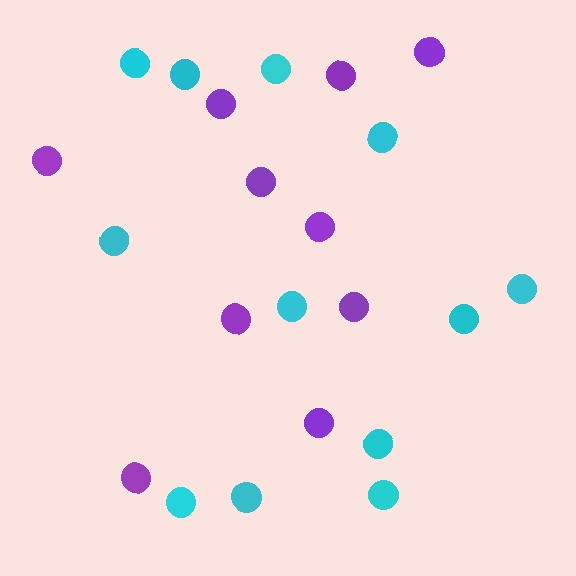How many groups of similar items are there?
There are 2 groups: one group of cyan circles (12) and one group of purple circles (10).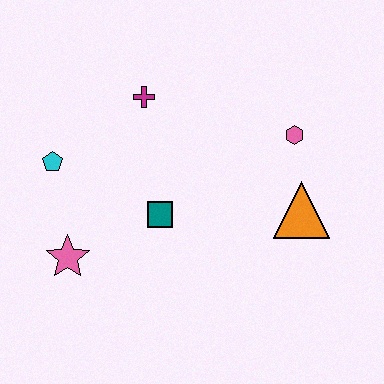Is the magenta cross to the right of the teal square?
No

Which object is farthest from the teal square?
The pink hexagon is farthest from the teal square.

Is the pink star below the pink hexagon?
Yes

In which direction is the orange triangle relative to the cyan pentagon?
The orange triangle is to the right of the cyan pentagon.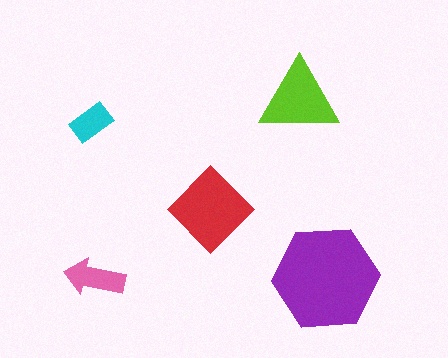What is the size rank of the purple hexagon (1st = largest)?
1st.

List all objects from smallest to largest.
The cyan rectangle, the pink arrow, the lime triangle, the red diamond, the purple hexagon.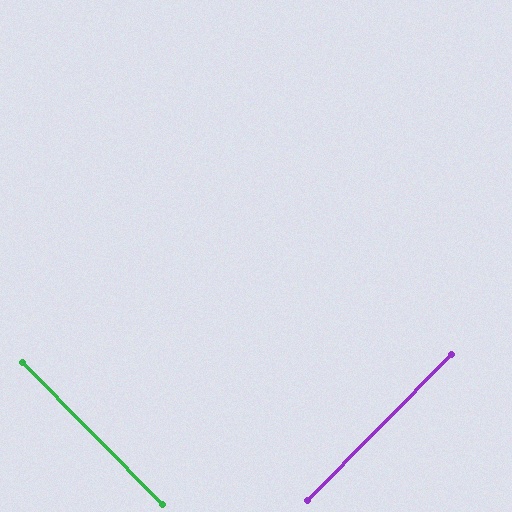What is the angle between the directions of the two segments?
Approximately 89 degrees.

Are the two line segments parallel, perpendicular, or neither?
Perpendicular — they meet at approximately 89°.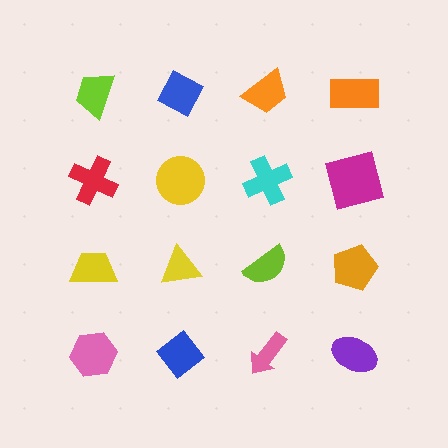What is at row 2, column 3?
A cyan cross.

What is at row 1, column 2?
A blue diamond.